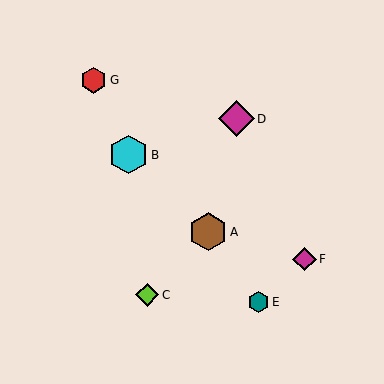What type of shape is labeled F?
Shape F is a magenta diamond.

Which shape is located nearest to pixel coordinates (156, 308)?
The lime diamond (labeled C) at (147, 295) is nearest to that location.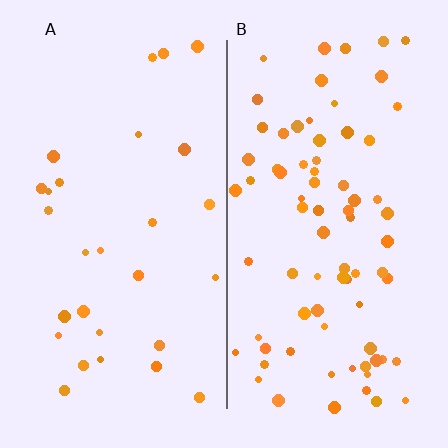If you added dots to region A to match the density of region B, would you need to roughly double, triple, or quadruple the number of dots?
Approximately triple.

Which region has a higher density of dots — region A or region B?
B (the right).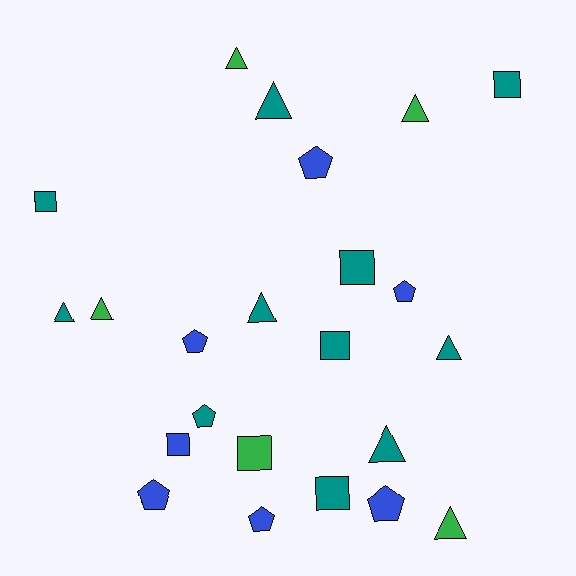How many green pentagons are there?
There are no green pentagons.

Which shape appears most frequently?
Triangle, with 9 objects.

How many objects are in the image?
There are 23 objects.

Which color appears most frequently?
Teal, with 11 objects.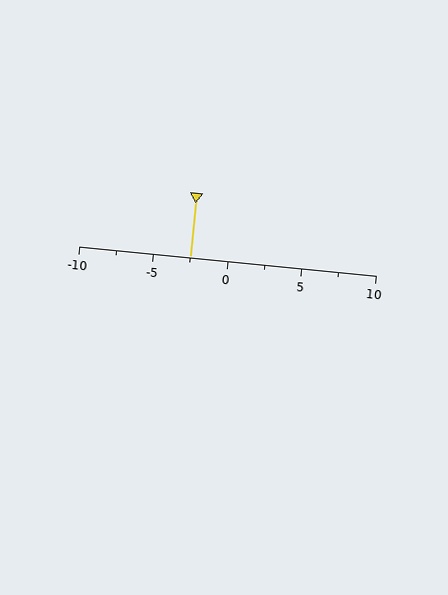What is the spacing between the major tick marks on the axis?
The major ticks are spaced 5 apart.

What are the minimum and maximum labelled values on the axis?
The axis runs from -10 to 10.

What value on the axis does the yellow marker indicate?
The marker indicates approximately -2.5.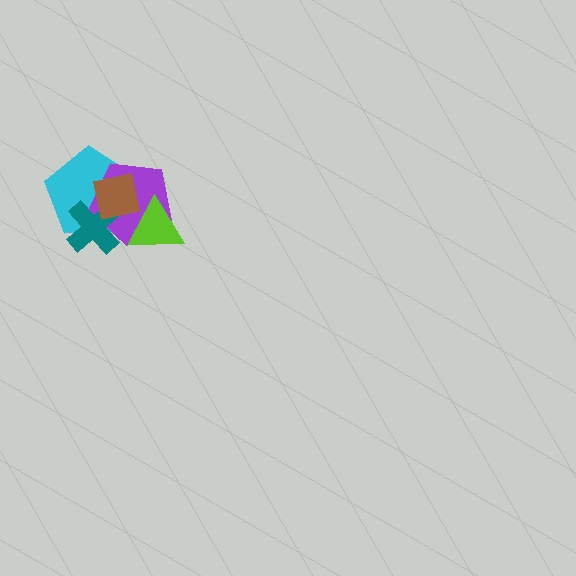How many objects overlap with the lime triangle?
3 objects overlap with the lime triangle.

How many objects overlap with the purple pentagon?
4 objects overlap with the purple pentagon.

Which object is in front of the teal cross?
The brown square is in front of the teal cross.